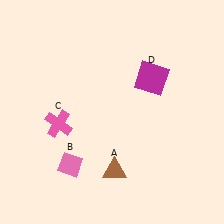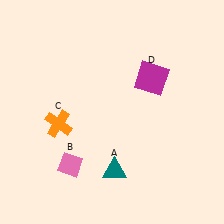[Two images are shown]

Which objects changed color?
A changed from brown to teal. C changed from pink to orange.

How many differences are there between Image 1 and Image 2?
There are 2 differences between the two images.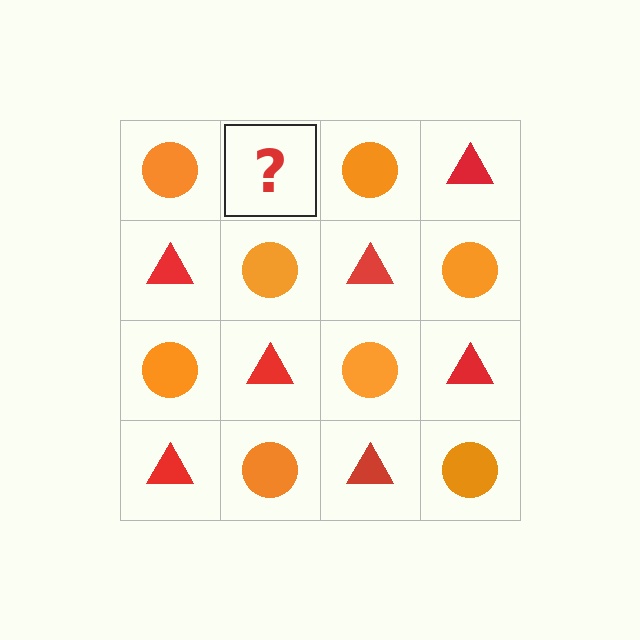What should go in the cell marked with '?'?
The missing cell should contain a red triangle.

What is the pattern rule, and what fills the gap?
The rule is that it alternates orange circle and red triangle in a checkerboard pattern. The gap should be filled with a red triangle.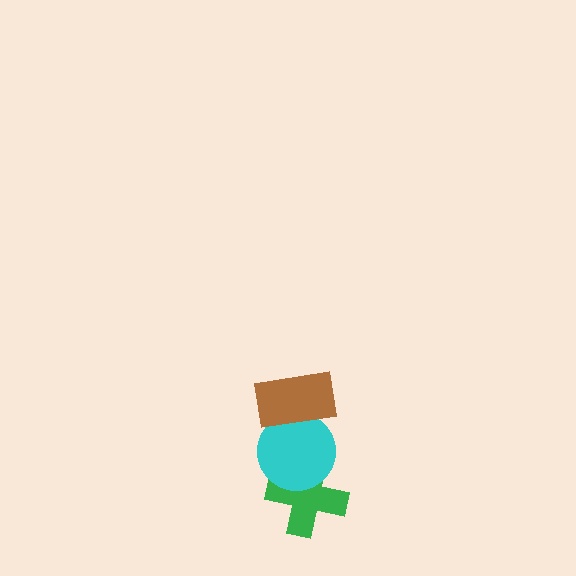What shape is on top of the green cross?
The cyan circle is on top of the green cross.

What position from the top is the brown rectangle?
The brown rectangle is 1st from the top.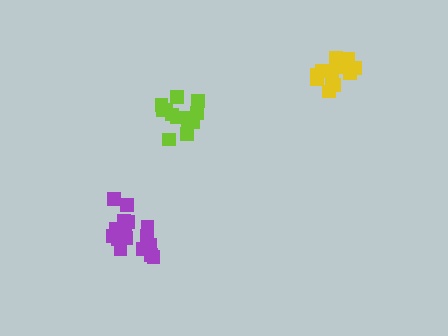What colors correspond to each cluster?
The clusters are colored: lime, yellow, purple.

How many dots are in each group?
Group 1: 14 dots, Group 2: 15 dots, Group 3: 18 dots (47 total).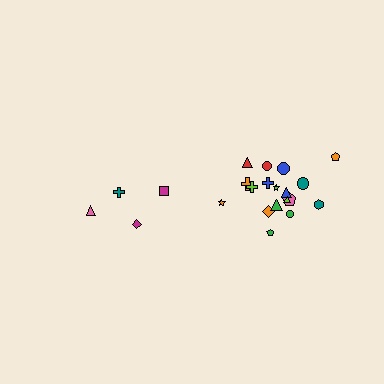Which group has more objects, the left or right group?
The right group.